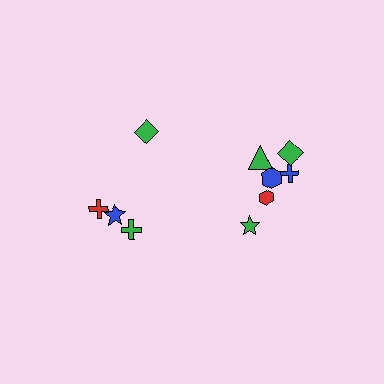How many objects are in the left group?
There are 4 objects.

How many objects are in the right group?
There are 6 objects.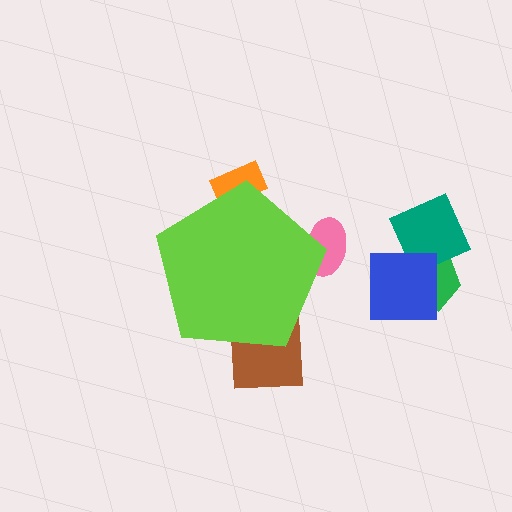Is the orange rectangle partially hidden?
Yes, the orange rectangle is partially hidden behind the lime pentagon.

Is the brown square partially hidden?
Yes, the brown square is partially hidden behind the lime pentagon.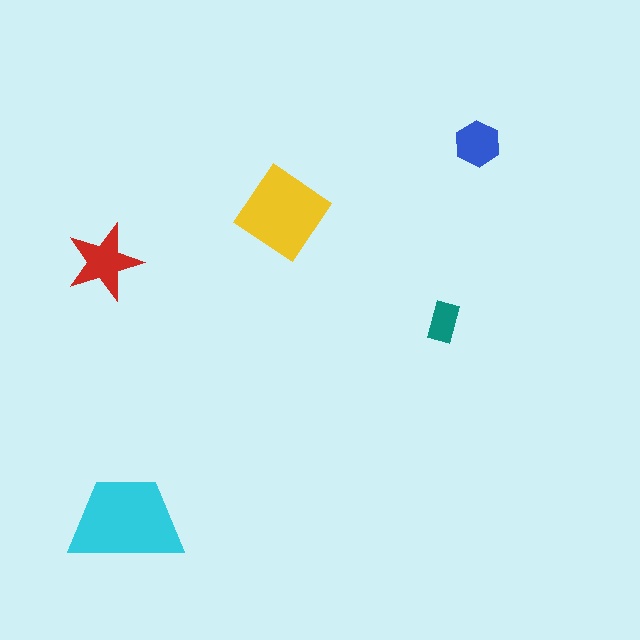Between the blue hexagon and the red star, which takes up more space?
The red star.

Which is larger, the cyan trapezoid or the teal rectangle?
The cyan trapezoid.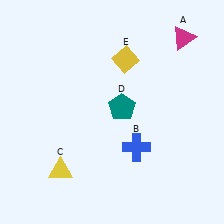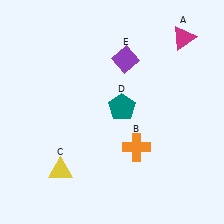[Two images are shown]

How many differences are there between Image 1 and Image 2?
There are 2 differences between the two images.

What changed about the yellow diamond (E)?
In Image 1, E is yellow. In Image 2, it changed to purple.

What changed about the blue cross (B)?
In Image 1, B is blue. In Image 2, it changed to orange.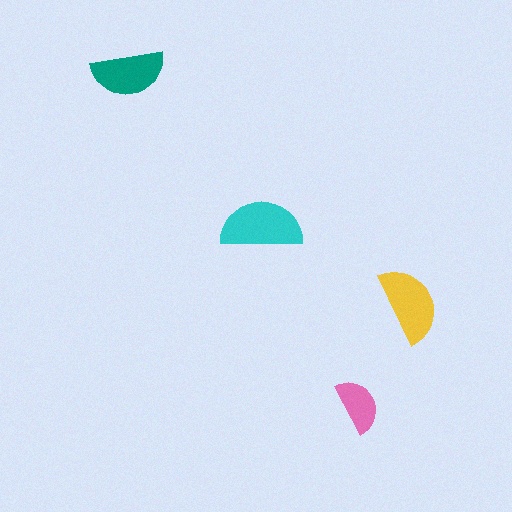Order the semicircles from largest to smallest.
the cyan one, the yellow one, the teal one, the pink one.